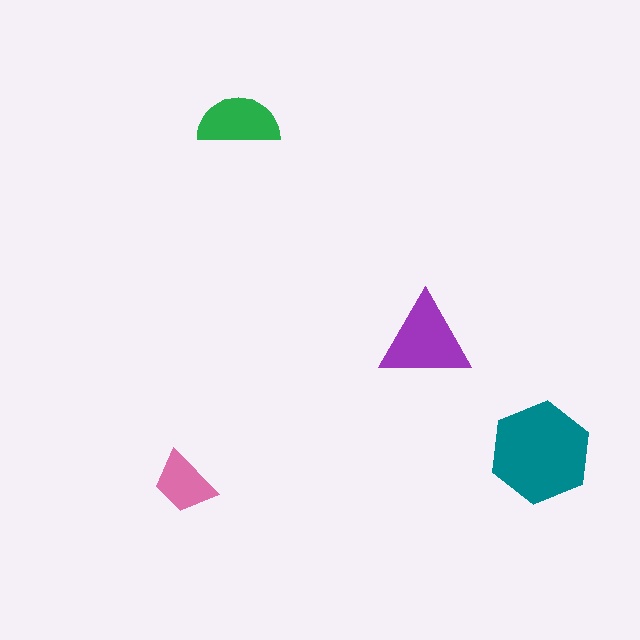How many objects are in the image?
There are 4 objects in the image.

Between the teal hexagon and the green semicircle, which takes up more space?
The teal hexagon.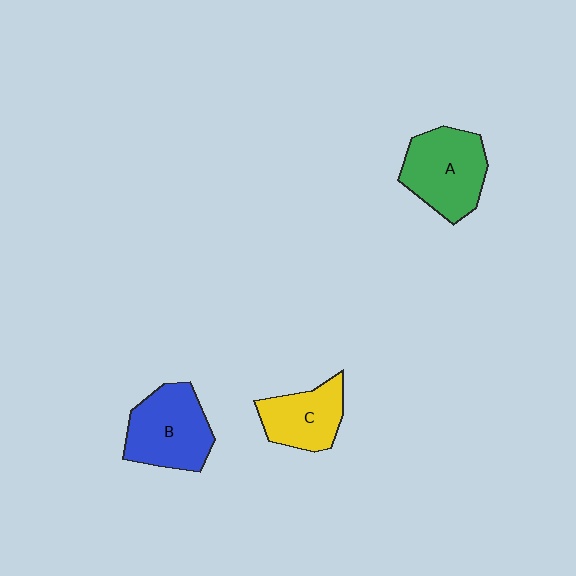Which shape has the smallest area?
Shape C (yellow).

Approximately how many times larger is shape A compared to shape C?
Approximately 1.3 times.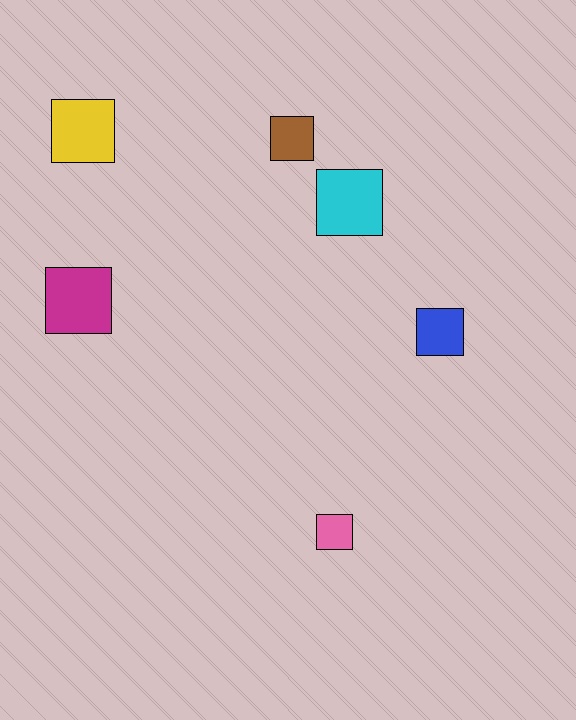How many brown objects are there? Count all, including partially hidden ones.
There is 1 brown object.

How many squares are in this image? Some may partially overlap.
There are 6 squares.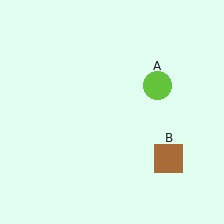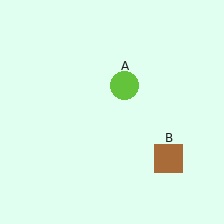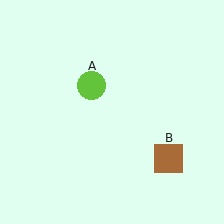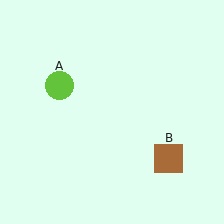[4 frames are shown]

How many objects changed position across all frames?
1 object changed position: lime circle (object A).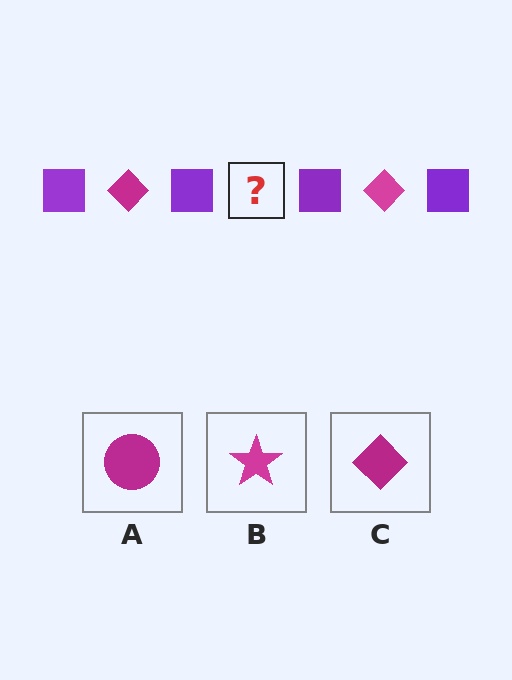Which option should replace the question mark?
Option C.